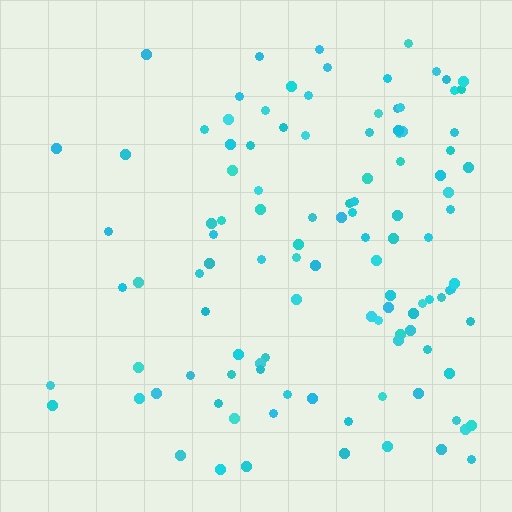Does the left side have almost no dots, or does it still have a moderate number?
Still a moderate number, just noticeably fewer than the right.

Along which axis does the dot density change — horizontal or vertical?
Horizontal.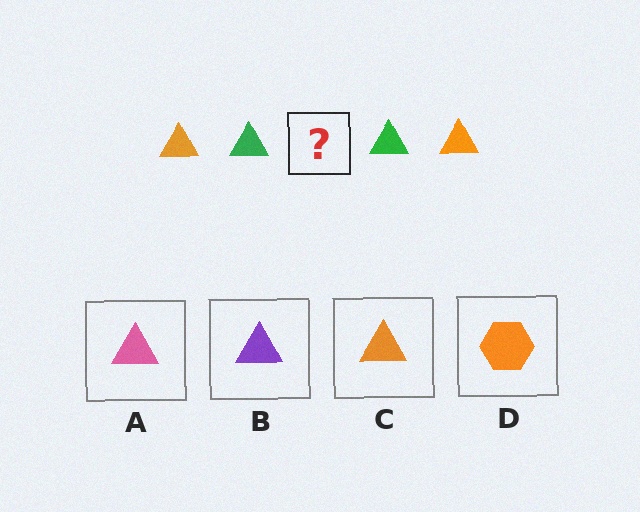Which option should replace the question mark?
Option C.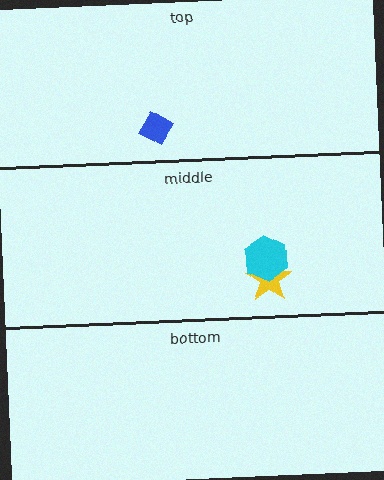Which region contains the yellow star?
The middle region.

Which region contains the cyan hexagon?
The middle region.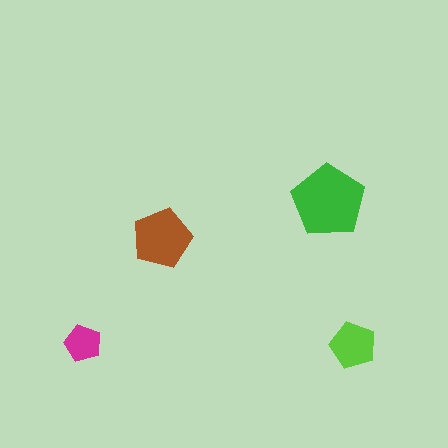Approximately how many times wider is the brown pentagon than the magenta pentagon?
About 1.5 times wider.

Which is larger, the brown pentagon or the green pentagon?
The green one.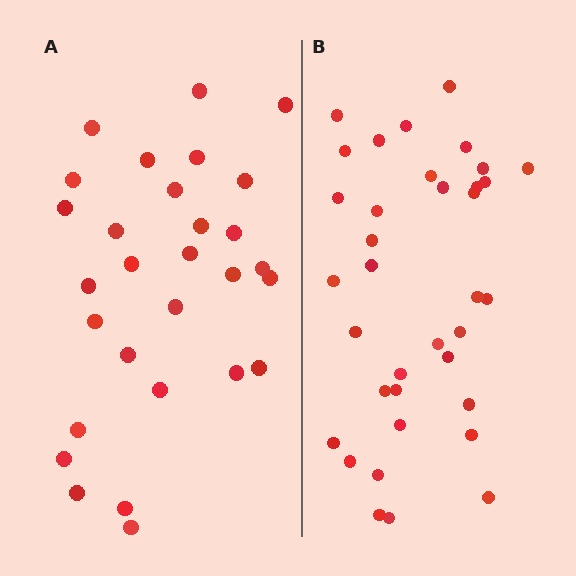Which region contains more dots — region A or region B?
Region B (the right region) has more dots.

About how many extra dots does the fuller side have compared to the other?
Region B has roughly 8 or so more dots than region A.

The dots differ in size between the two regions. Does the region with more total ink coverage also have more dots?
No. Region A has more total ink coverage because its dots are larger, but region B actually contains more individual dots. Total area can be misleading — the number of items is what matters here.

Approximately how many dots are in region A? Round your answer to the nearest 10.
About 30 dots. (The exact count is 29, which rounds to 30.)